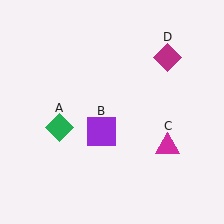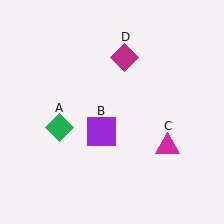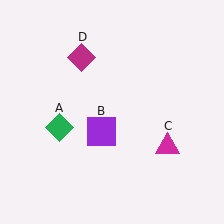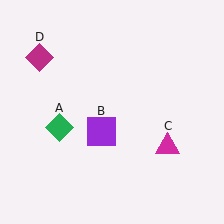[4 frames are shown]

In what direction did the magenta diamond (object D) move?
The magenta diamond (object D) moved left.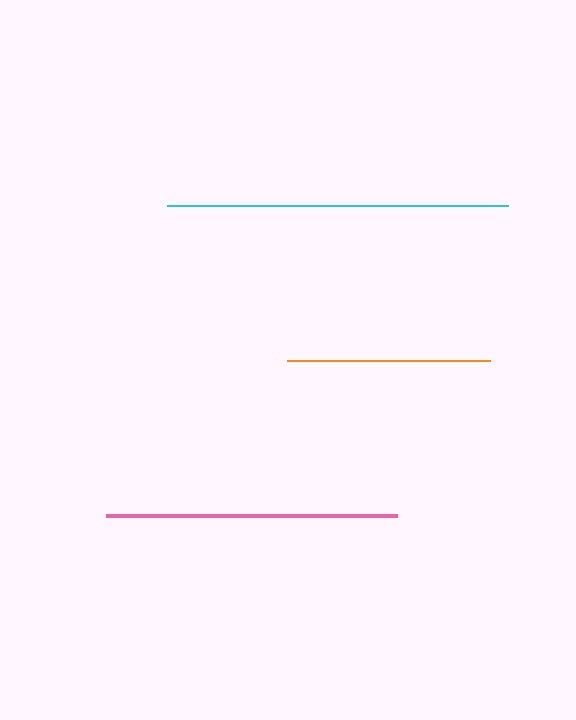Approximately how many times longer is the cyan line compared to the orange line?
The cyan line is approximately 1.7 times the length of the orange line.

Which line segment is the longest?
The cyan line is the longest at approximately 340 pixels.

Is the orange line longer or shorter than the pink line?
The pink line is longer than the orange line.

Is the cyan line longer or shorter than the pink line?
The cyan line is longer than the pink line.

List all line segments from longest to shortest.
From longest to shortest: cyan, pink, orange.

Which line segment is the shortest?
The orange line is the shortest at approximately 203 pixels.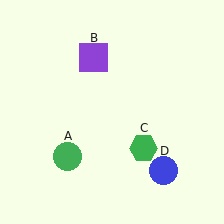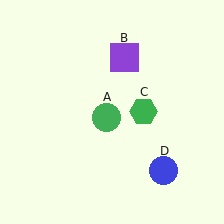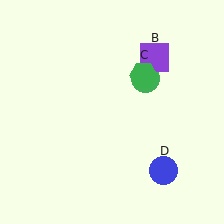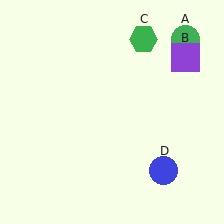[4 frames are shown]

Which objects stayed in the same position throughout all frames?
Blue circle (object D) remained stationary.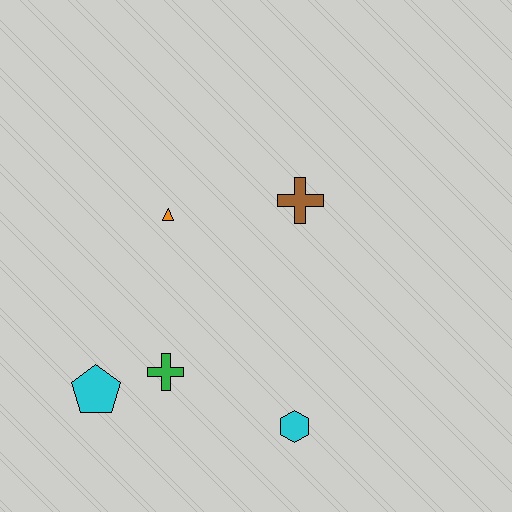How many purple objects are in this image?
There are no purple objects.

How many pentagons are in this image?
There is 1 pentagon.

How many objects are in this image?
There are 5 objects.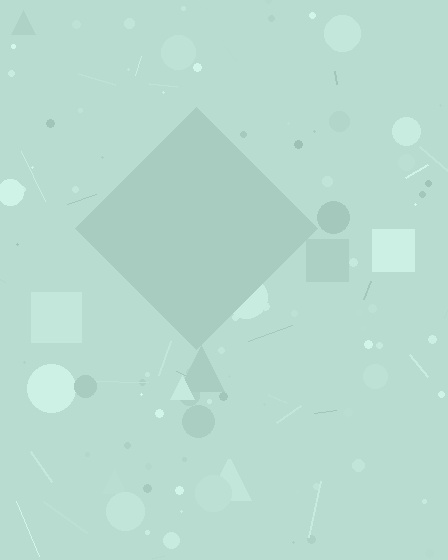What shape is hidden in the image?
A diamond is hidden in the image.